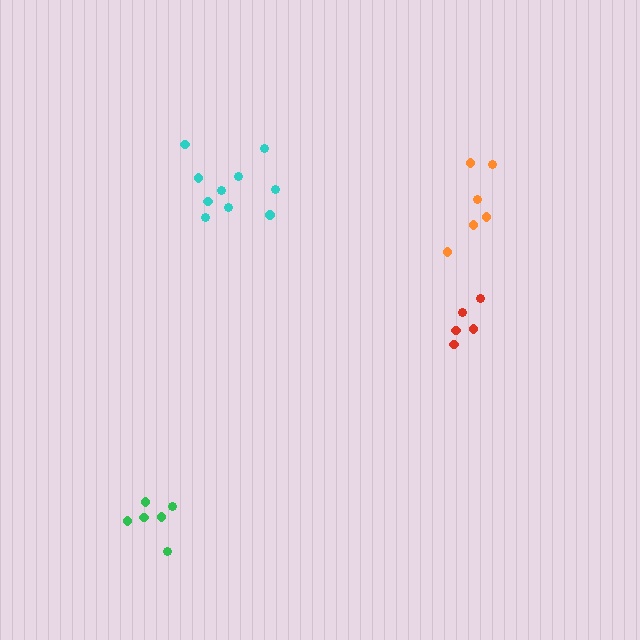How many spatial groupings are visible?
There are 4 spatial groupings.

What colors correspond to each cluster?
The clusters are colored: orange, red, green, cyan.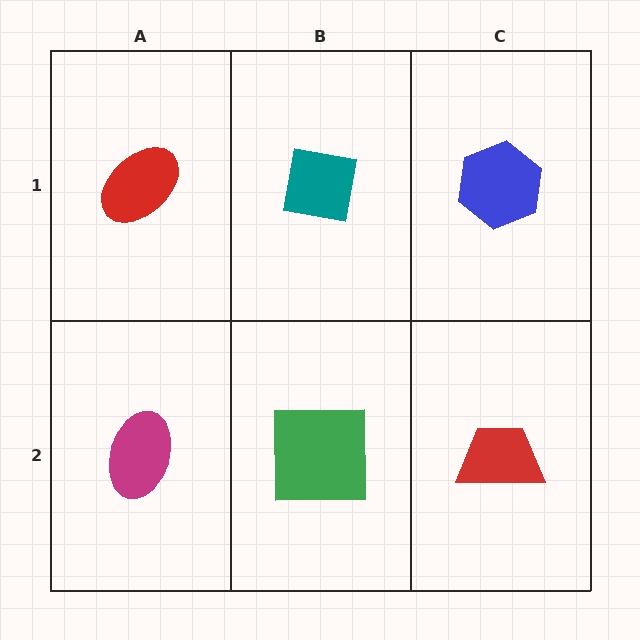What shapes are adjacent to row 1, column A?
A magenta ellipse (row 2, column A), a teal square (row 1, column B).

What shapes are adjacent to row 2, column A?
A red ellipse (row 1, column A), a green square (row 2, column B).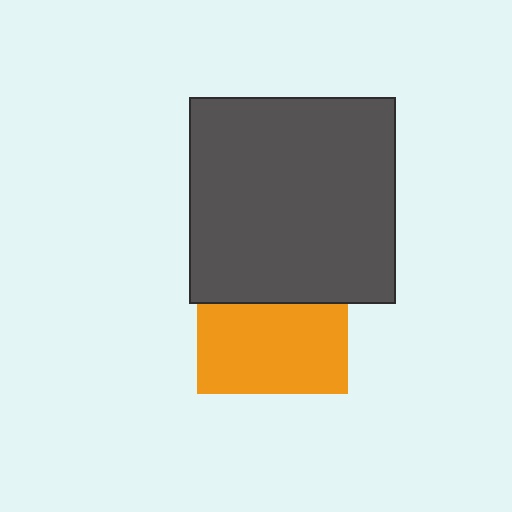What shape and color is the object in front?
The object in front is a dark gray square.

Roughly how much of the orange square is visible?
About half of it is visible (roughly 60%).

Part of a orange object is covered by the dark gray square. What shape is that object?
It is a square.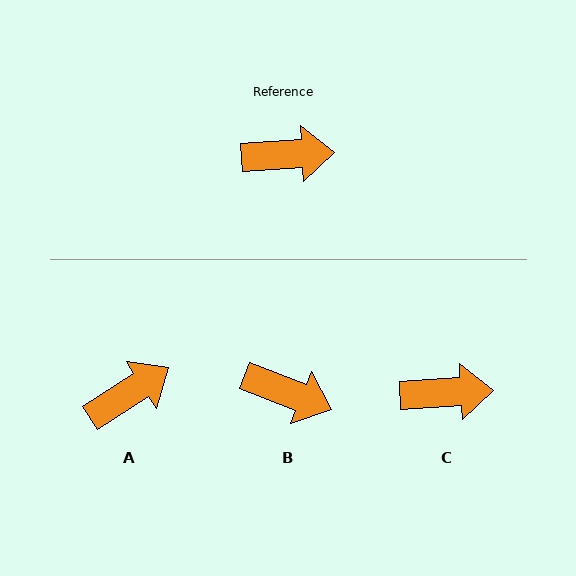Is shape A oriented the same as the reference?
No, it is off by about 29 degrees.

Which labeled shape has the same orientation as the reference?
C.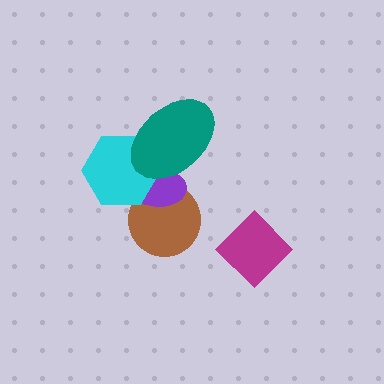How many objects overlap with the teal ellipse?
2 objects overlap with the teal ellipse.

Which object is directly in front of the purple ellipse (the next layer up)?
The cyan hexagon is directly in front of the purple ellipse.